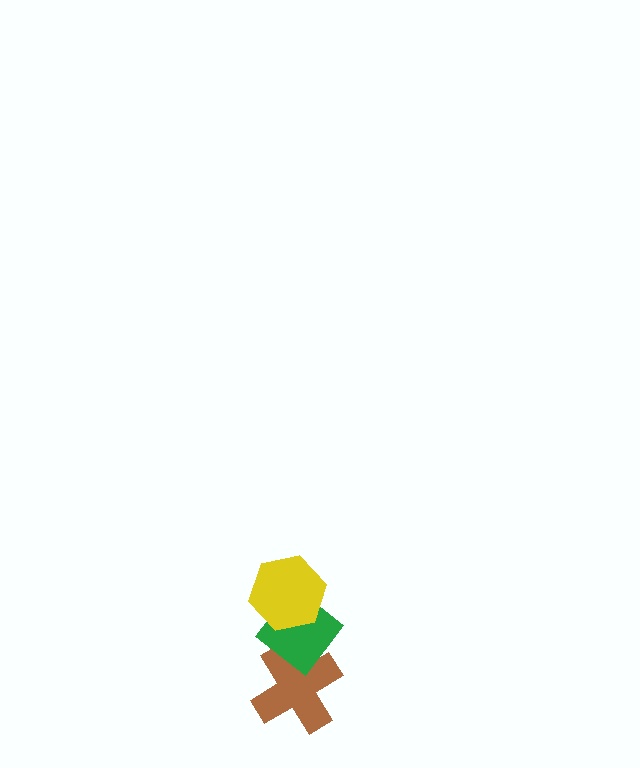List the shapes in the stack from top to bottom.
From top to bottom: the yellow hexagon, the green diamond, the brown cross.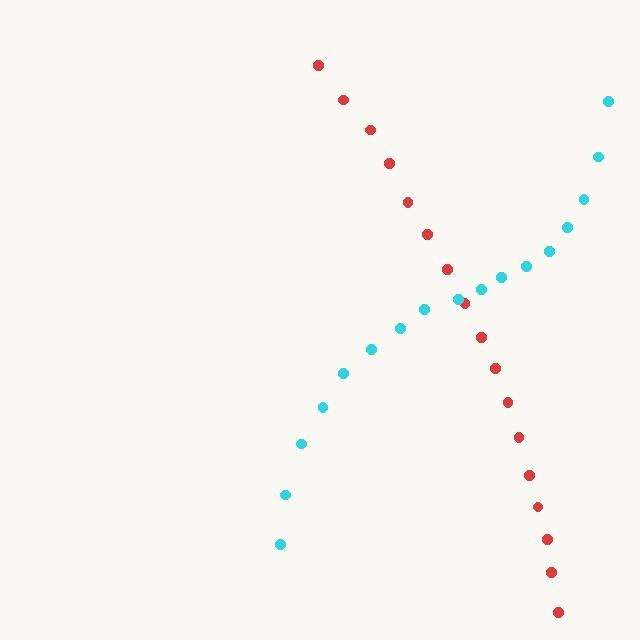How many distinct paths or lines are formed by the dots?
There are 2 distinct paths.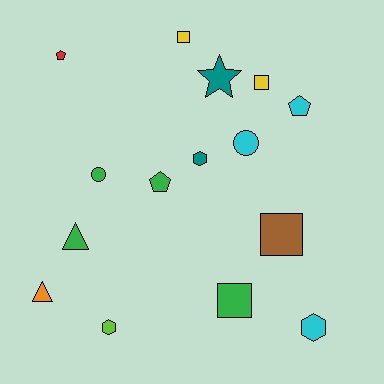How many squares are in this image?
There are 4 squares.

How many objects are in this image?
There are 15 objects.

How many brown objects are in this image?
There is 1 brown object.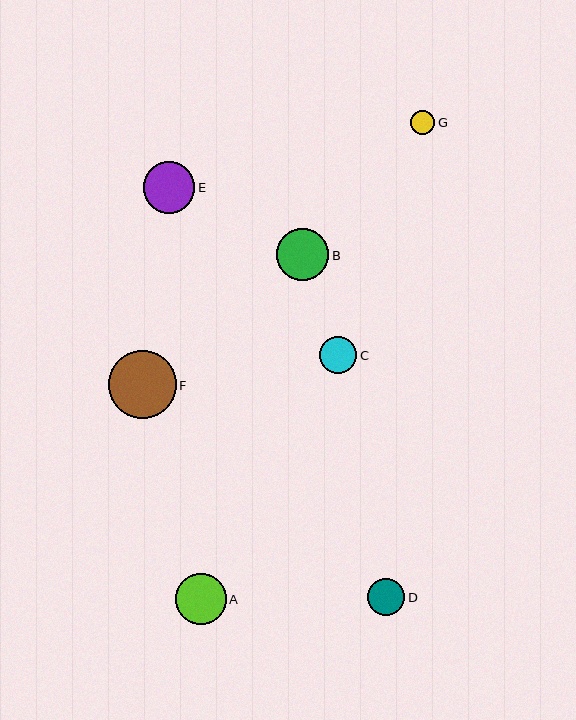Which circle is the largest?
Circle F is the largest with a size of approximately 68 pixels.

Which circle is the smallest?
Circle G is the smallest with a size of approximately 24 pixels.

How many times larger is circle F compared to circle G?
Circle F is approximately 2.8 times the size of circle G.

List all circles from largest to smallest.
From largest to smallest: F, B, E, A, D, C, G.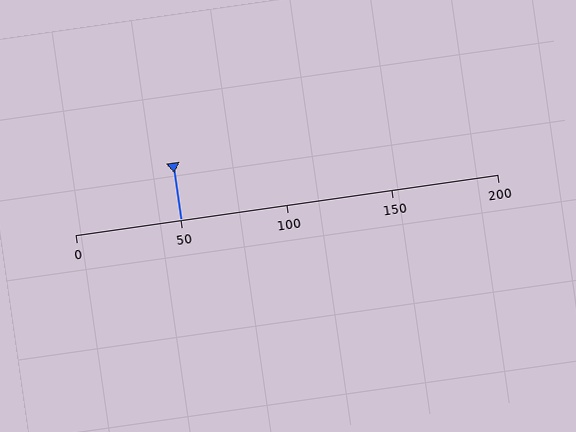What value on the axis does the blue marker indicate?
The marker indicates approximately 50.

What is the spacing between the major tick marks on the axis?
The major ticks are spaced 50 apart.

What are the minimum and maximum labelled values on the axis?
The axis runs from 0 to 200.